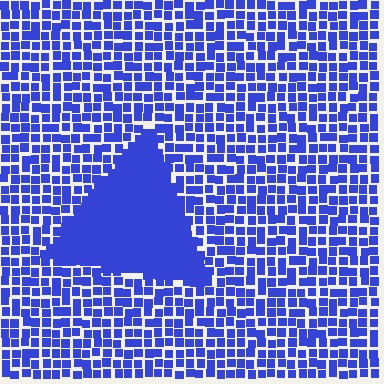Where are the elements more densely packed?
The elements are more densely packed inside the triangle boundary.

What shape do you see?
I see a triangle.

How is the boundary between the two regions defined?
The boundary is defined by a change in element density (approximately 2.3x ratio). All elements are the same color, size, and shape.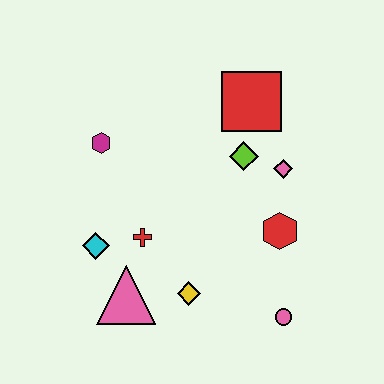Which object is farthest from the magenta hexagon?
The pink circle is farthest from the magenta hexagon.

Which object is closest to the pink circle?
The red hexagon is closest to the pink circle.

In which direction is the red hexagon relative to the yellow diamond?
The red hexagon is to the right of the yellow diamond.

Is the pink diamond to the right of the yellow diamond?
Yes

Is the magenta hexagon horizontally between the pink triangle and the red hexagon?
No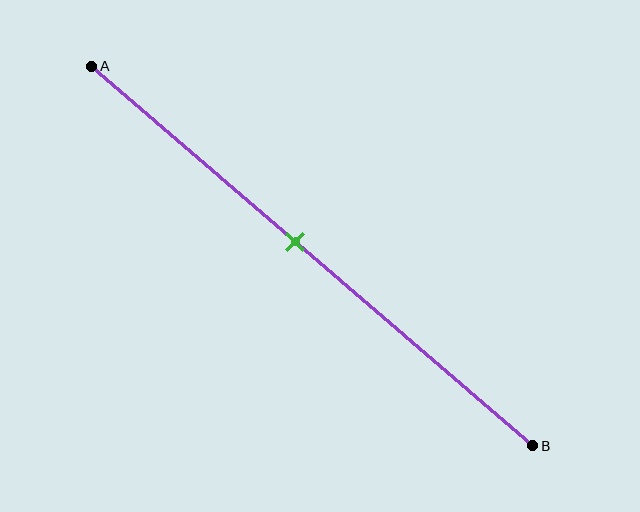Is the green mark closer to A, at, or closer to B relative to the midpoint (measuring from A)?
The green mark is closer to point A than the midpoint of segment AB.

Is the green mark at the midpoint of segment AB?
No, the mark is at about 45% from A, not at the 50% midpoint.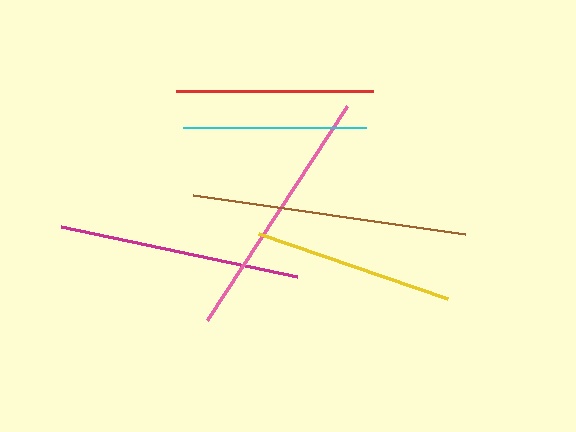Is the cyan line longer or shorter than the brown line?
The brown line is longer than the cyan line.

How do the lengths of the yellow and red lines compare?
The yellow and red lines are approximately the same length.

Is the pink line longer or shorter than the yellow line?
The pink line is longer than the yellow line.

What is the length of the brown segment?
The brown segment is approximately 275 pixels long.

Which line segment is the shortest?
The cyan line is the shortest at approximately 183 pixels.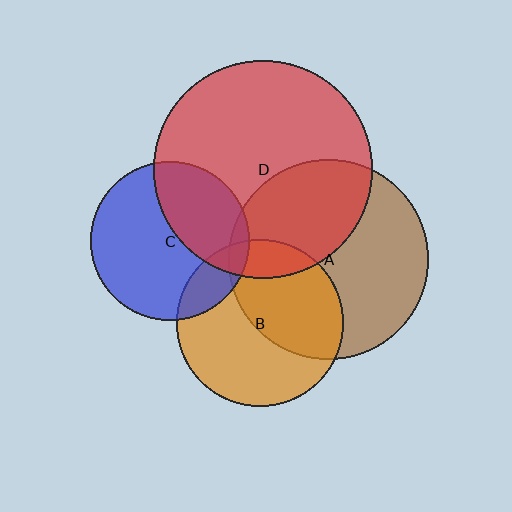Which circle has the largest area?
Circle D (red).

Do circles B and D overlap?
Yes.